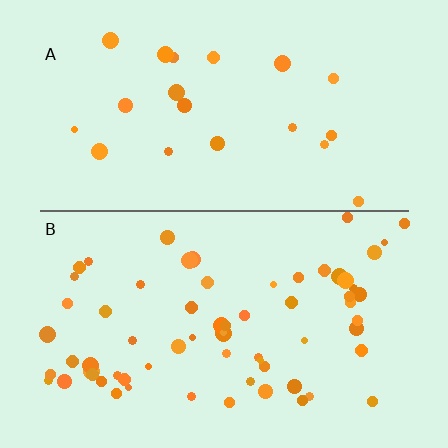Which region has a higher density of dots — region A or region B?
B (the bottom).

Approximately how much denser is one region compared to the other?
Approximately 3.2× — region B over region A.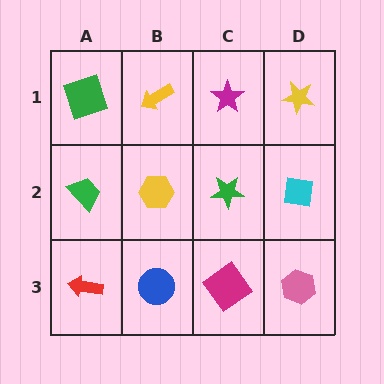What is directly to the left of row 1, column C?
A yellow arrow.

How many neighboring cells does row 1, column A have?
2.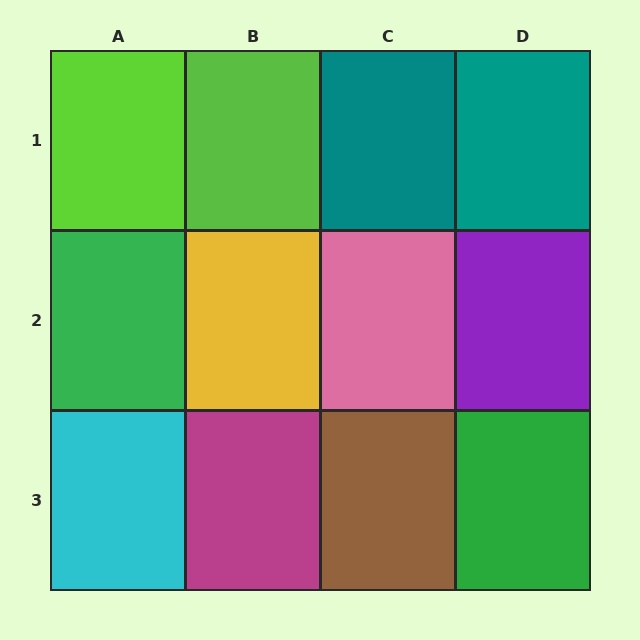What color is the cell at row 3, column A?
Cyan.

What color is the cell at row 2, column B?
Yellow.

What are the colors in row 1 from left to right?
Lime, lime, teal, teal.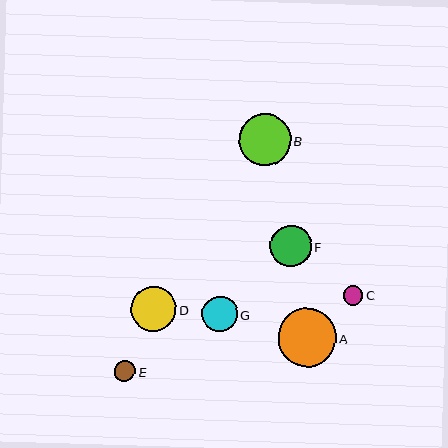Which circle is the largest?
Circle A is the largest with a size of approximately 58 pixels.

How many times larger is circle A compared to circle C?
Circle A is approximately 2.9 times the size of circle C.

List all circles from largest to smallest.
From largest to smallest: A, B, D, F, G, E, C.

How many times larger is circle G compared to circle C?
Circle G is approximately 1.8 times the size of circle C.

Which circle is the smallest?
Circle C is the smallest with a size of approximately 20 pixels.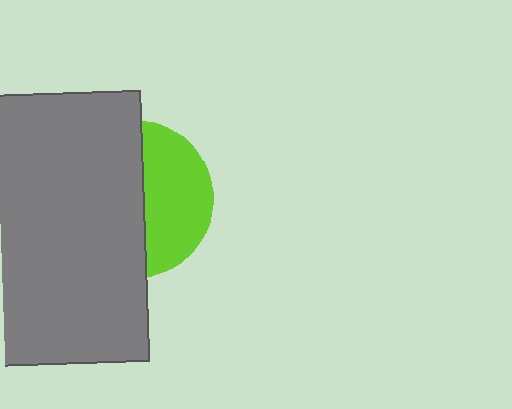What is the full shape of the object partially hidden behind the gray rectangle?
The partially hidden object is a lime circle.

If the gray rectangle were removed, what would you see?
You would see the complete lime circle.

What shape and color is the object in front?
The object in front is a gray rectangle.